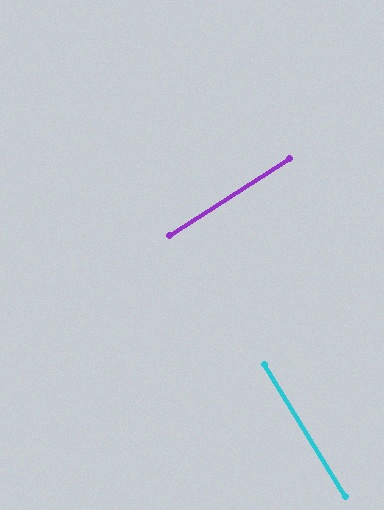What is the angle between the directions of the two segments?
Approximately 89 degrees.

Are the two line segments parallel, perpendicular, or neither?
Perpendicular — they meet at approximately 89°.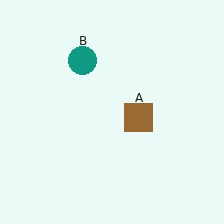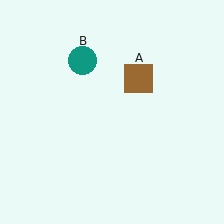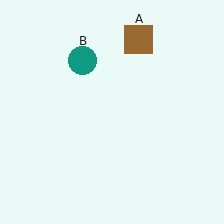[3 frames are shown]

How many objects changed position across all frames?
1 object changed position: brown square (object A).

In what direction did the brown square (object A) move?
The brown square (object A) moved up.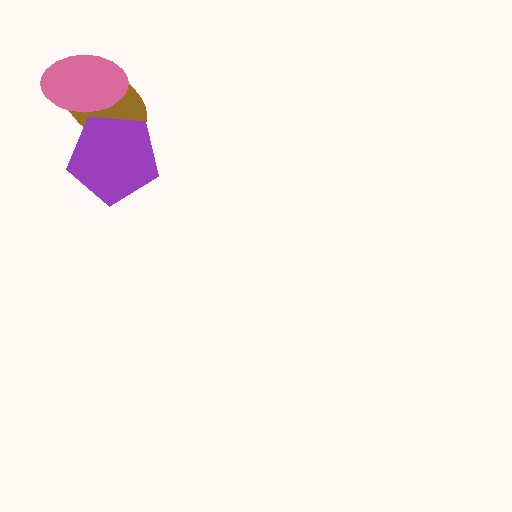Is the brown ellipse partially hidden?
Yes, it is partially covered by another shape.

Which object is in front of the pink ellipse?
The purple pentagon is in front of the pink ellipse.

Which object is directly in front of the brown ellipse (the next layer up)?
The pink ellipse is directly in front of the brown ellipse.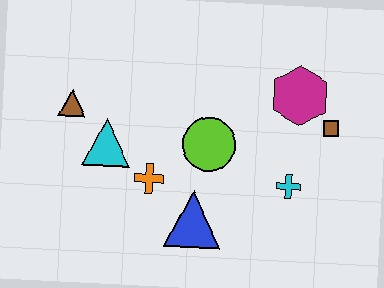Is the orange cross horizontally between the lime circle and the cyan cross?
No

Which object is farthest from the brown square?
The brown triangle is farthest from the brown square.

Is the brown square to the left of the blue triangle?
No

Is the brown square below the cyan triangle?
No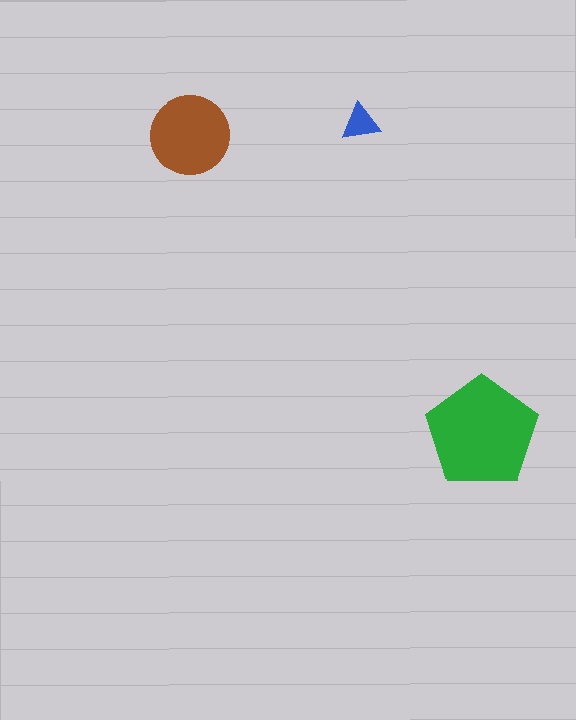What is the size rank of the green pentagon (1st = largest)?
1st.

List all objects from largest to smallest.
The green pentagon, the brown circle, the blue triangle.